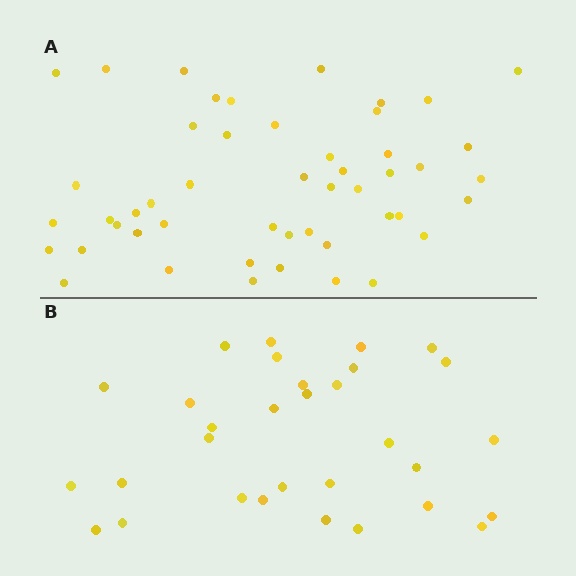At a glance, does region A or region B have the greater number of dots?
Region A (the top region) has more dots.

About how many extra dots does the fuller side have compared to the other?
Region A has approximately 20 more dots than region B.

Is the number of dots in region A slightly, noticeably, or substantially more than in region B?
Region A has substantially more. The ratio is roughly 1.6 to 1.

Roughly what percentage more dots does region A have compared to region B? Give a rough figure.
About 60% more.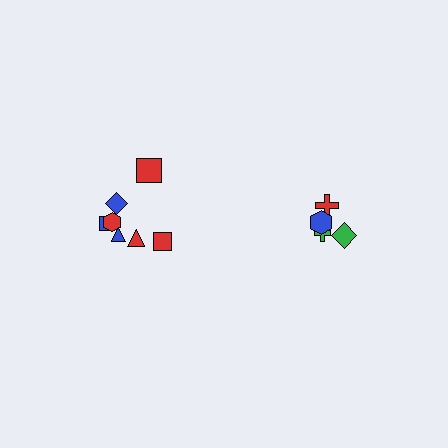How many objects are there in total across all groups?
There are 11 objects.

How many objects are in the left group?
There are 7 objects.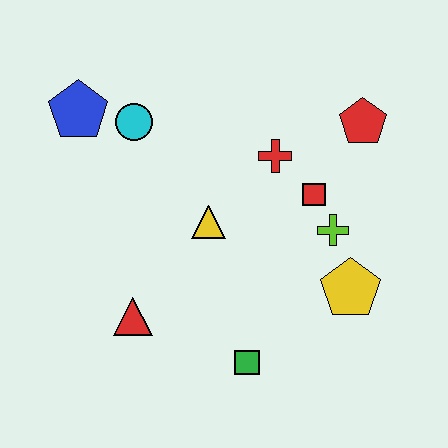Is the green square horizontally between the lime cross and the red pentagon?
No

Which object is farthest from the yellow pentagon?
The blue pentagon is farthest from the yellow pentagon.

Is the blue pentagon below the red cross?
No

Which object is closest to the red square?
The lime cross is closest to the red square.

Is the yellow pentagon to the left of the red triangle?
No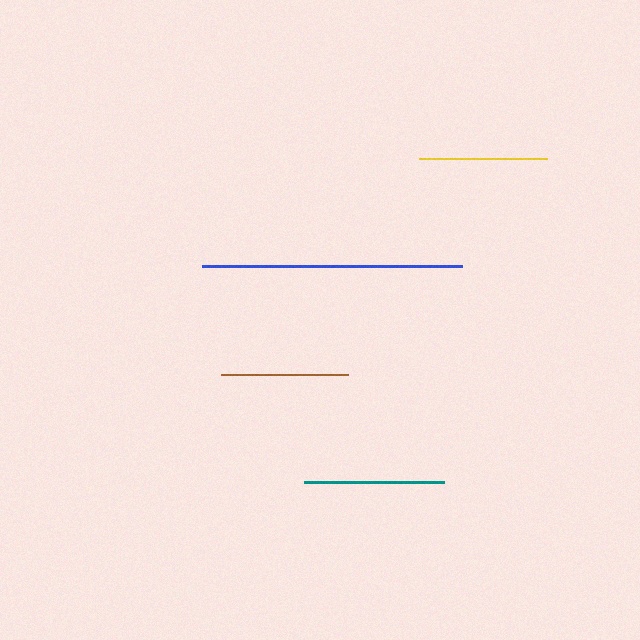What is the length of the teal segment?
The teal segment is approximately 140 pixels long.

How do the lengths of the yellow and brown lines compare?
The yellow and brown lines are approximately the same length.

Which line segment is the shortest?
The brown line is the shortest at approximately 128 pixels.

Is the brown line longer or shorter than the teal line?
The teal line is longer than the brown line.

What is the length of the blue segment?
The blue segment is approximately 260 pixels long.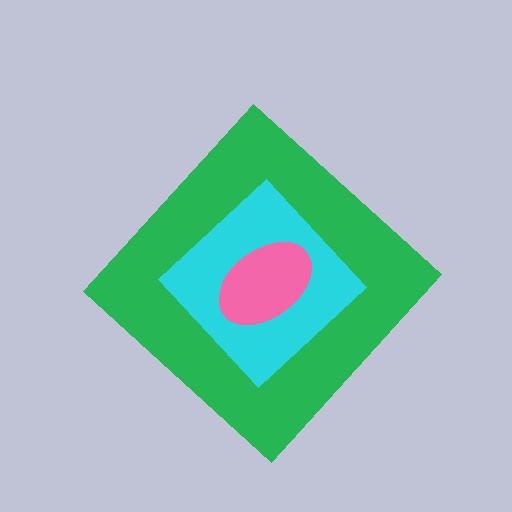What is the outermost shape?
The green diamond.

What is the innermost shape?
The pink ellipse.